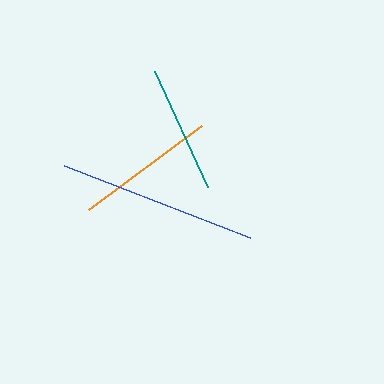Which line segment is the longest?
The blue line is the longest at approximately 199 pixels.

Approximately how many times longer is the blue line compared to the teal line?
The blue line is approximately 1.6 times the length of the teal line.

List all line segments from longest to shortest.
From longest to shortest: blue, orange, teal.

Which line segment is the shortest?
The teal line is the shortest at approximately 127 pixels.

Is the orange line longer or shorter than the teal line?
The orange line is longer than the teal line.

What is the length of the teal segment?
The teal segment is approximately 127 pixels long.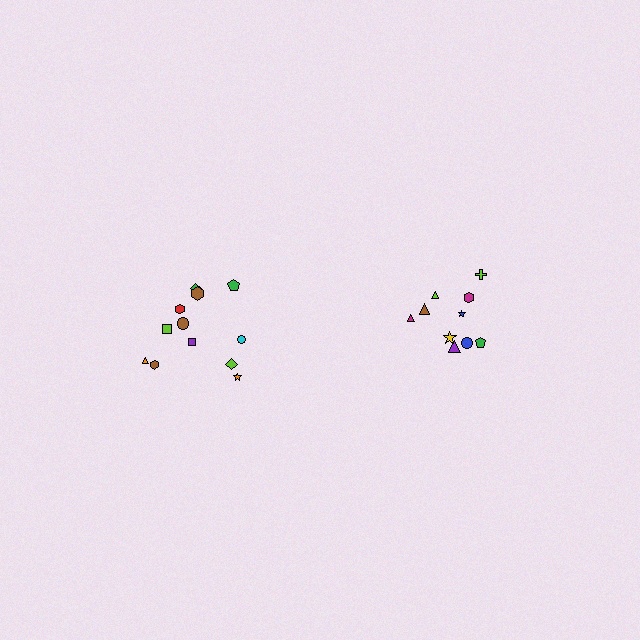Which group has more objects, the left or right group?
The left group.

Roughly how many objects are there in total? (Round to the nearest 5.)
Roughly 20 objects in total.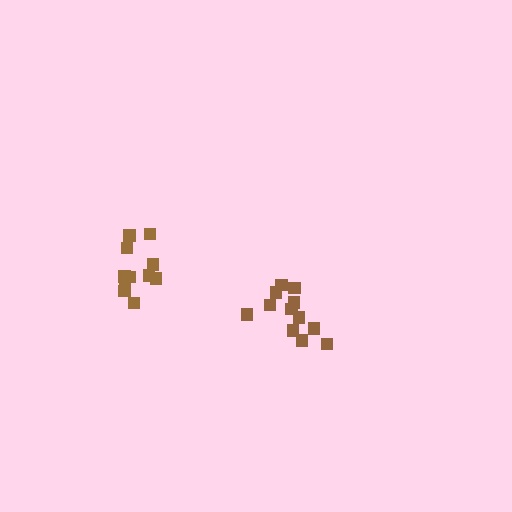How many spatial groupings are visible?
There are 2 spatial groupings.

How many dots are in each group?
Group 1: 11 dots, Group 2: 12 dots (23 total).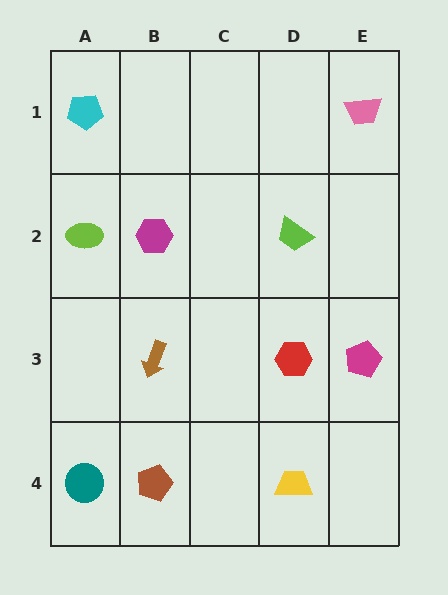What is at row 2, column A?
A lime ellipse.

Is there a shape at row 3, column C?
No, that cell is empty.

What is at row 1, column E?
A pink trapezoid.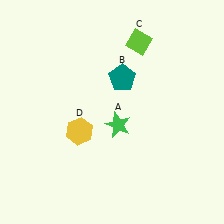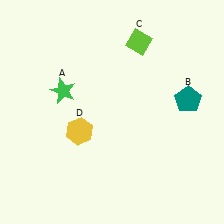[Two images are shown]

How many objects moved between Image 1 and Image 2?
2 objects moved between the two images.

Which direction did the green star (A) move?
The green star (A) moved left.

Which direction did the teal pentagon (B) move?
The teal pentagon (B) moved right.